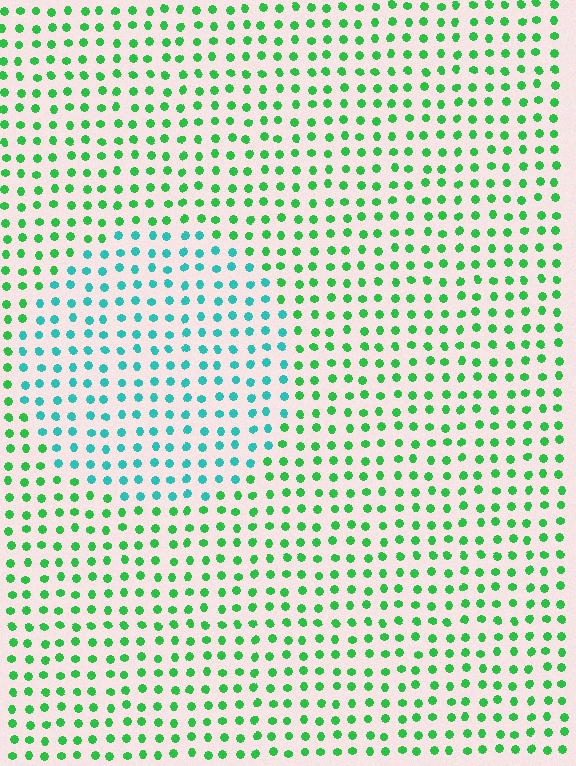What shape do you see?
I see a circle.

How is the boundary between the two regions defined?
The boundary is defined purely by a slight shift in hue (about 45 degrees). Spacing, size, and orientation are identical on both sides.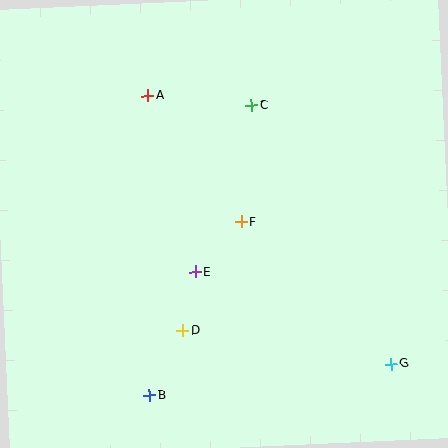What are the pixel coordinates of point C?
Point C is at (251, 106).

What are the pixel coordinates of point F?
Point F is at (241, 222).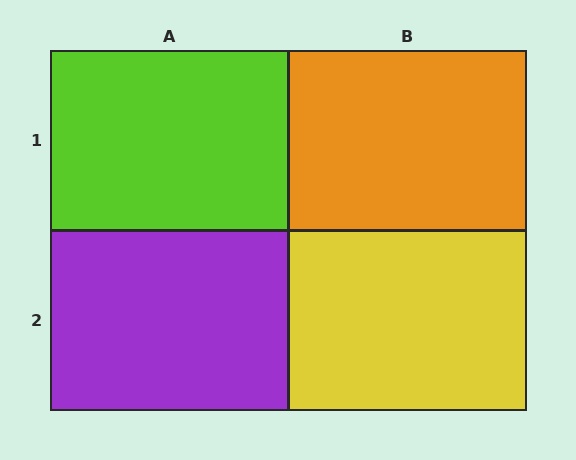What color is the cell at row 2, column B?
Yellow.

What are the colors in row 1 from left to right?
Lime, orange.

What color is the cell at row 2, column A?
Purple.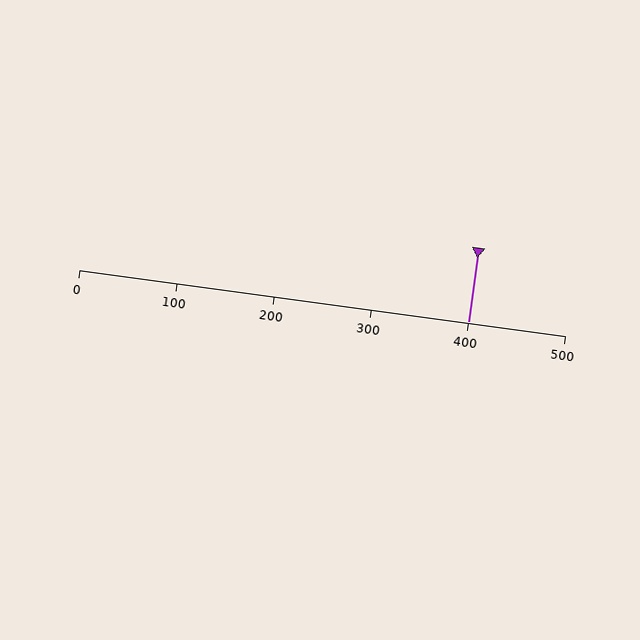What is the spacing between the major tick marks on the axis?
The major ticks are spaced 100 apart.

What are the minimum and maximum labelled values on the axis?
The axis runs from 0 to 500.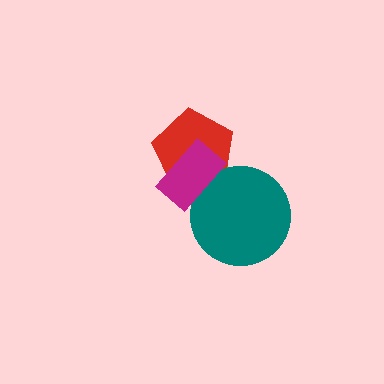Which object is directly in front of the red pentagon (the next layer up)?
The teal circle is directly in front of the red pentagon.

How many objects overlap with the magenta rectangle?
3 objects overlap with the magenta rectangle.